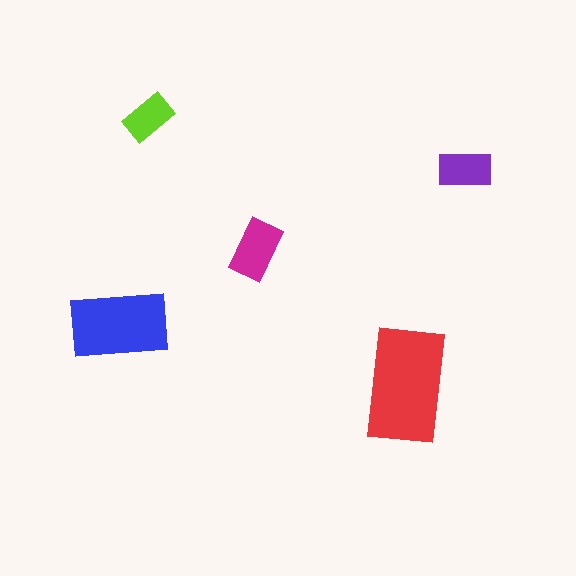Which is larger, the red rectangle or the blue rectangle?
The red one.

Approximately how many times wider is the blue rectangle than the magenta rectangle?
About 1.5 times wider.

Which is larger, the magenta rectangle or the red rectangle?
The red one.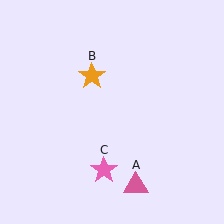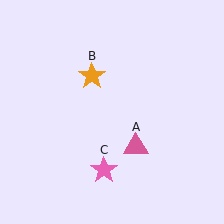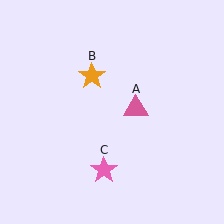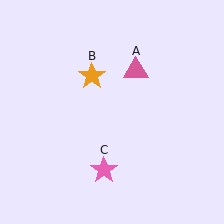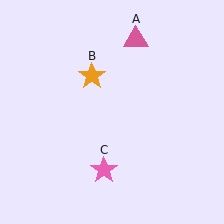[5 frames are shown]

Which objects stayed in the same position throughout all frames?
Orange star (object B) and pink star (object C) remained stationary.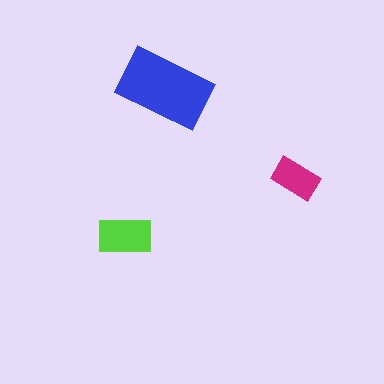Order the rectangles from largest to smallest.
the blue one, the lime one, the magenta one.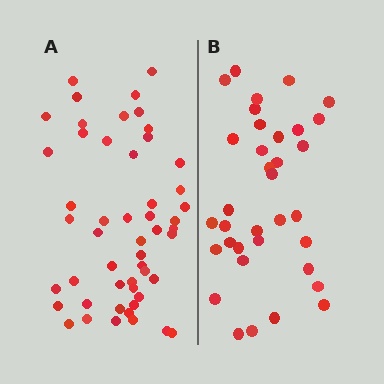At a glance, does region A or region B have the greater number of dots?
Region A (the left region) has more dots.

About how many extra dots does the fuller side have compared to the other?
Region A has approximately 15 more dots than region B.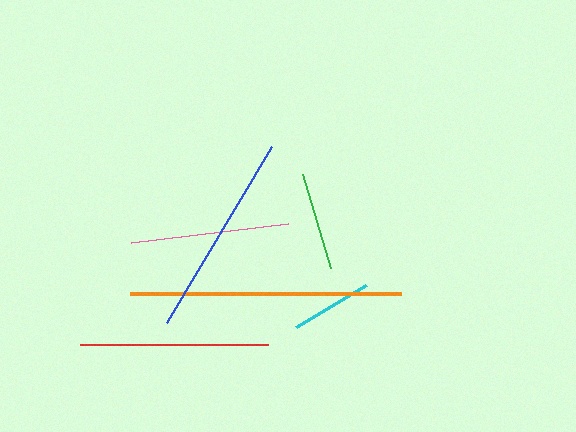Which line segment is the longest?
The orange line is the longest at approximately 272 pixels.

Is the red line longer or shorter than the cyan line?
The red line is longer than the cyan line.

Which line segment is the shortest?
The cyan line is the shortest at approximately 81 pixels.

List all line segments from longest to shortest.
From longest to shortest: orange, blue, red, pink, green, cyan.